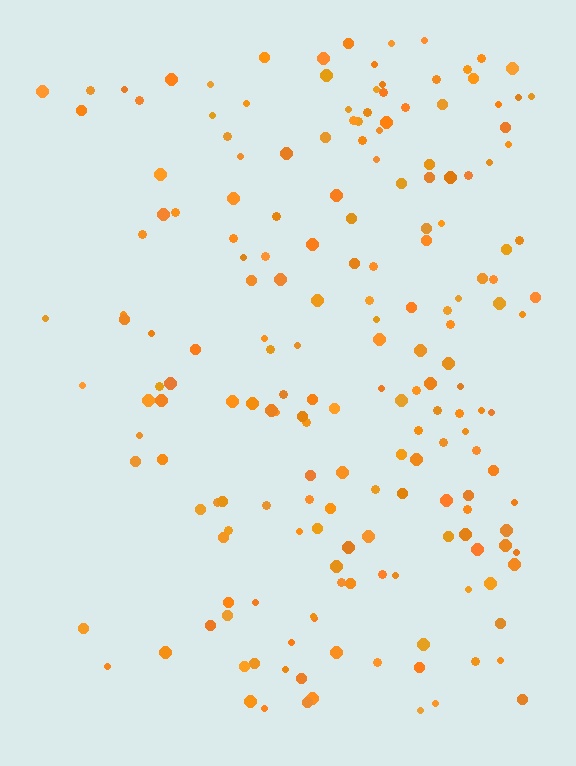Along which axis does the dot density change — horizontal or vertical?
Horizontal.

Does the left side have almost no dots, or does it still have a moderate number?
Still a moderate number, just noticeably fewer than the right.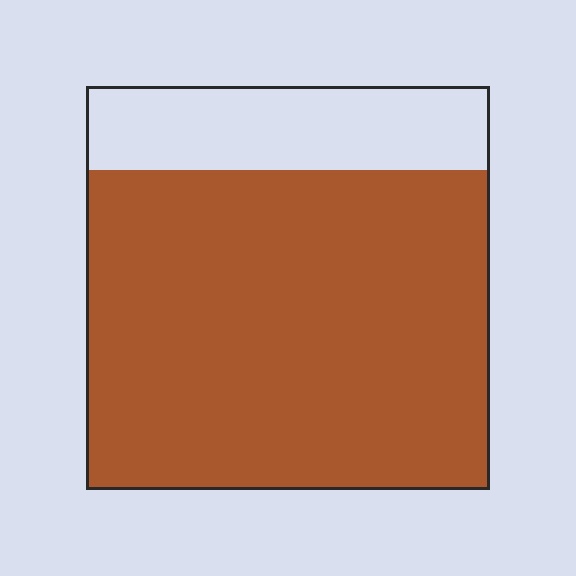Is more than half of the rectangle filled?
Yes.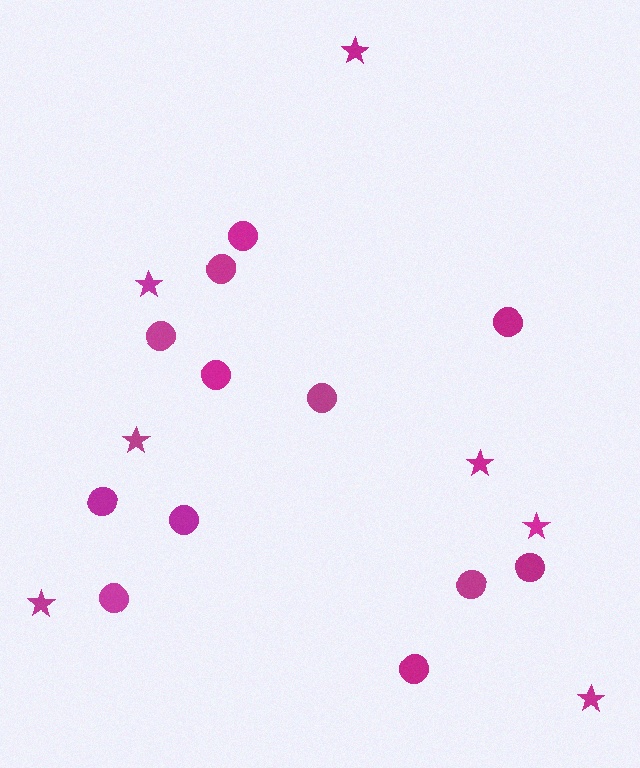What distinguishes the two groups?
There are 2 groups: one group of stars (7) and one group of circles (12).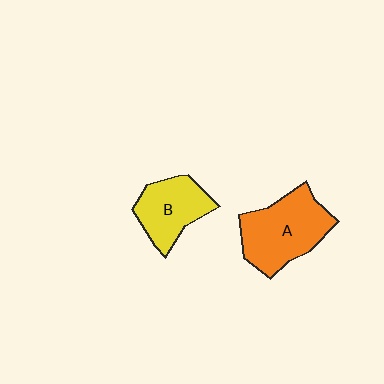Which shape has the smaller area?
Shape B (yellow).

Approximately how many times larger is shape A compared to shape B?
Approximately 1.4 times.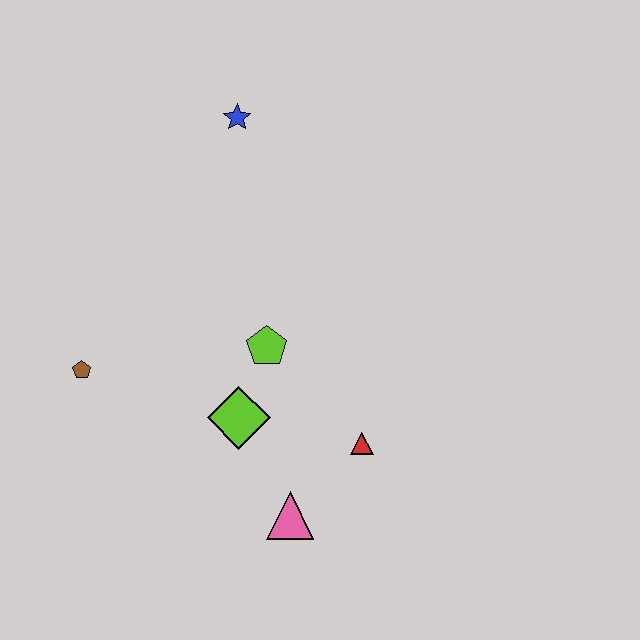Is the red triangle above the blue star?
No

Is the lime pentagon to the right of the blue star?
Yes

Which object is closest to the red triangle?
The pink triangle is closest to the red triangle.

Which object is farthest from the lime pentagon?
The blue star is farthest from the lime pentagon.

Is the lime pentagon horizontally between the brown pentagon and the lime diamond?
No